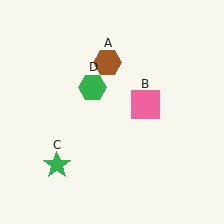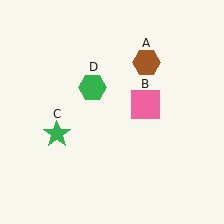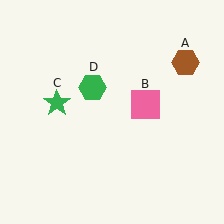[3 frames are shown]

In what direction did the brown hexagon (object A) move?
The brown hexagon (object A) moved right.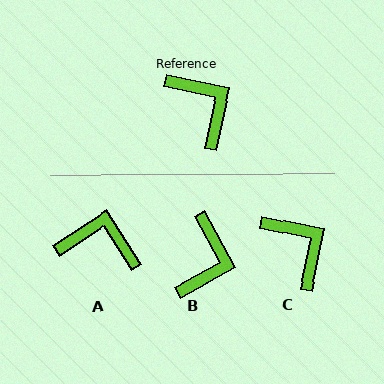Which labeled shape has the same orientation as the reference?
C.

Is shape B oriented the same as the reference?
No, it is off by about 49 degrees.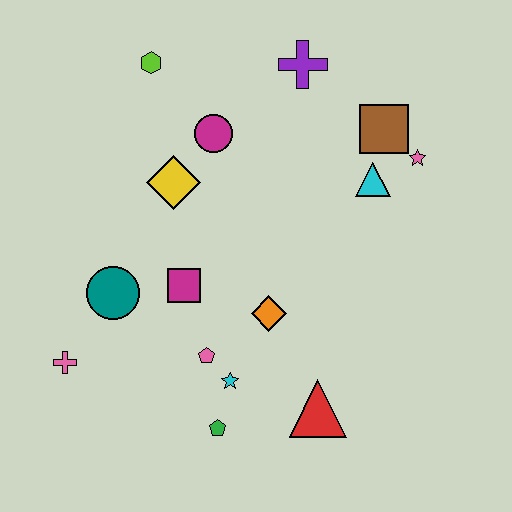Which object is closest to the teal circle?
The magenta square is closest to the teal circle.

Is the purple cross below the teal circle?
No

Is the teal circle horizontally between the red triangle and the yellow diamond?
No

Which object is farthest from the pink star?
The pink cross is farthest from the pink star.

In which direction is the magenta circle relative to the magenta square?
The magenta circle is above the magenta square.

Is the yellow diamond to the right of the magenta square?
No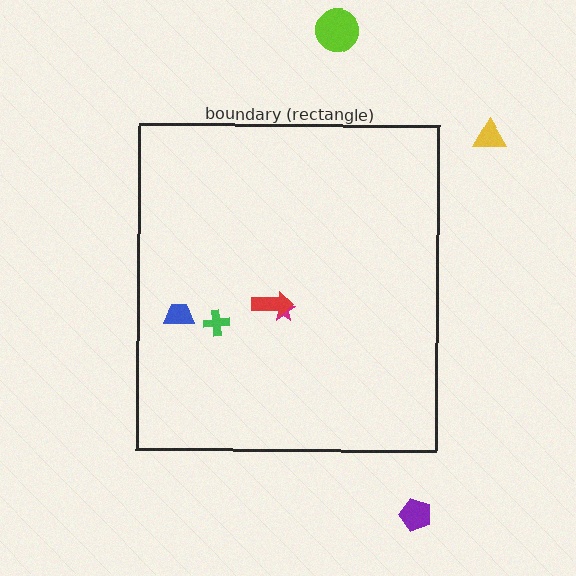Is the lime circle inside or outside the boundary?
Outside.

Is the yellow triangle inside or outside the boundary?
Outside.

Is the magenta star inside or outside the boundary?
Inside.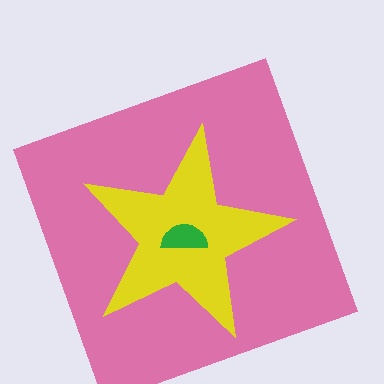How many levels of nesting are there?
3.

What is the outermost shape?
The pink square.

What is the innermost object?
The green semicircle.